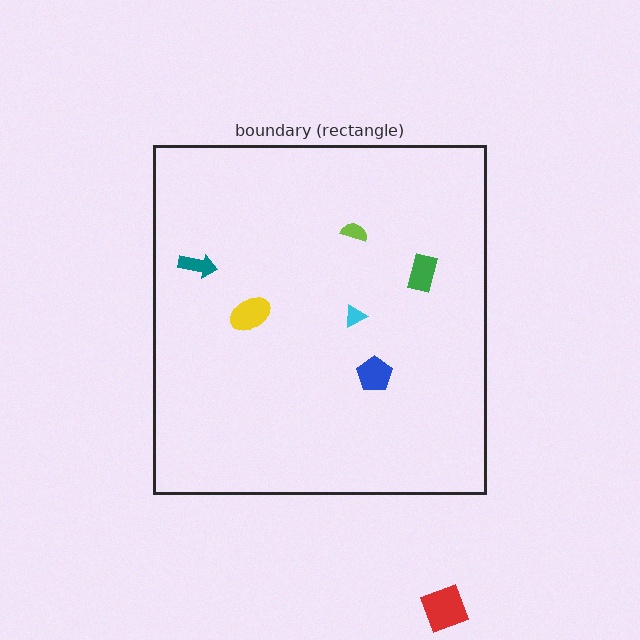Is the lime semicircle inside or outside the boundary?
Inside.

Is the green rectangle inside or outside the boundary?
Inside.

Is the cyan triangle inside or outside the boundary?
Inside.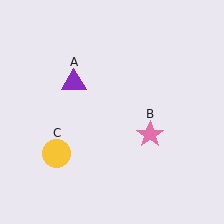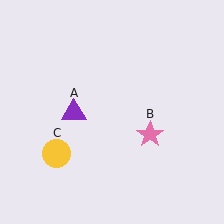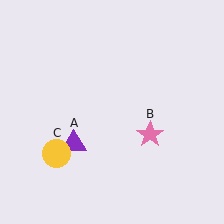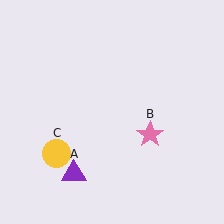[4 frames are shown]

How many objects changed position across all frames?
1 object changed position: purple triangle (object A).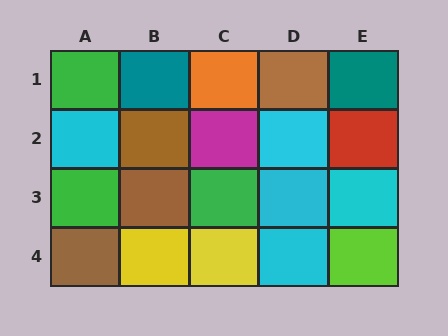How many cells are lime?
1 cell is lime.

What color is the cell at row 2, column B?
Brown.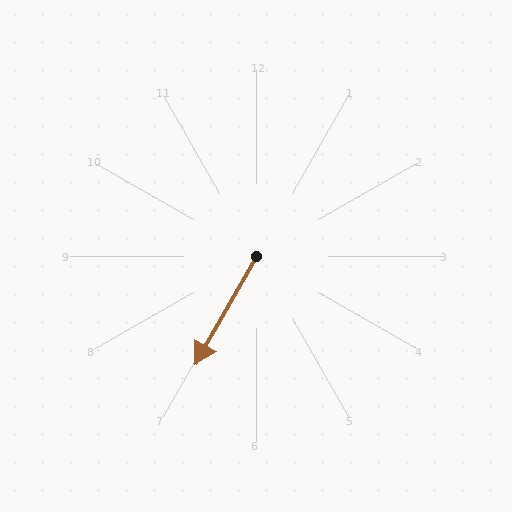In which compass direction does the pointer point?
Southwest.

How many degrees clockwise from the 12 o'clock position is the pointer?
Approximately 209 degrees.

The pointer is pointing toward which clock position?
Roughly 7 o'clock.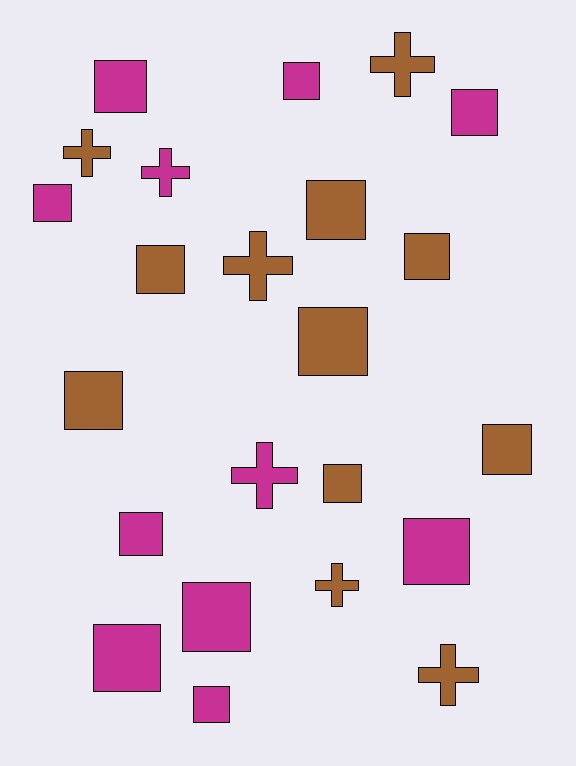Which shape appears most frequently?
Square, with 16 objects.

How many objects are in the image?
There are 23 objects.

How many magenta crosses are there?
There are 2 magenta crosses.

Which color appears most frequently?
Brown, with 12 objects.